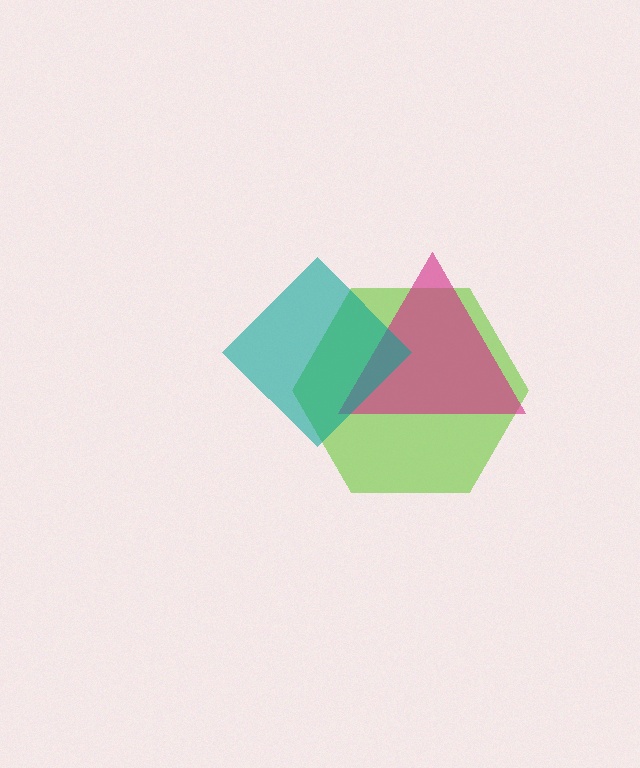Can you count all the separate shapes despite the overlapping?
Yes, there are 3 separate shapes.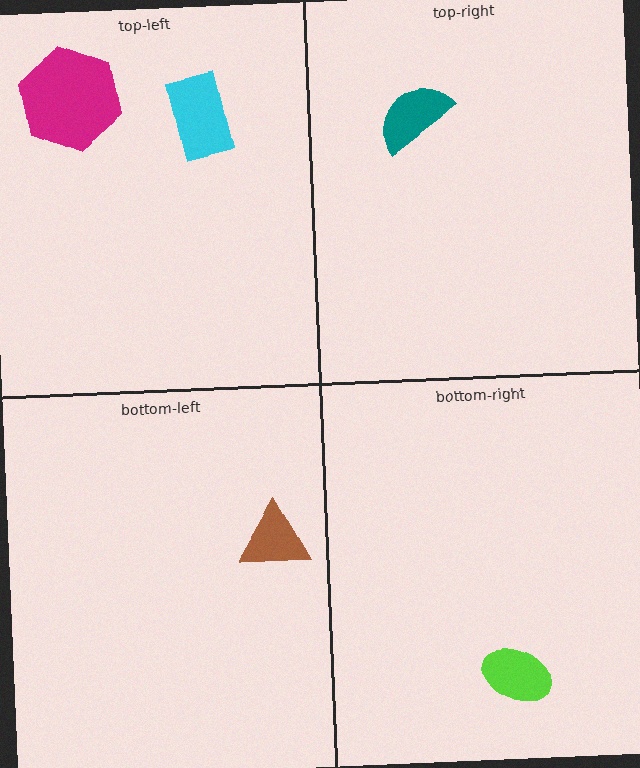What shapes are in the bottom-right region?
The lime ellipse.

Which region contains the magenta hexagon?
The top-left region.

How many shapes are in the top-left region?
2.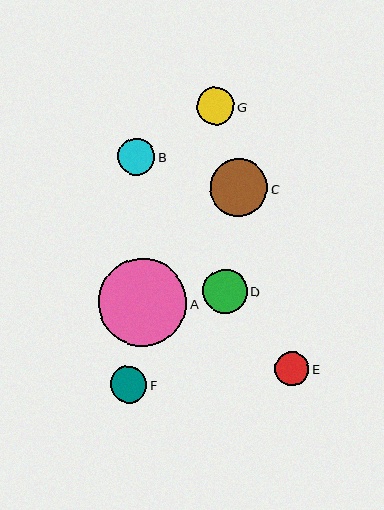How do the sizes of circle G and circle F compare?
Circle G and circle F are approximately the same size.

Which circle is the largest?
Circle A is the largest with a size of approximately 88 pixels.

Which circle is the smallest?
Circle E is the smallest with a size of approximately 35 pixels.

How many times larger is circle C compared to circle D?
Circle C is approximately 1.3 times the size of circle D.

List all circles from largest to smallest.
From largest to smallest: A, C, D, G, B, F, E.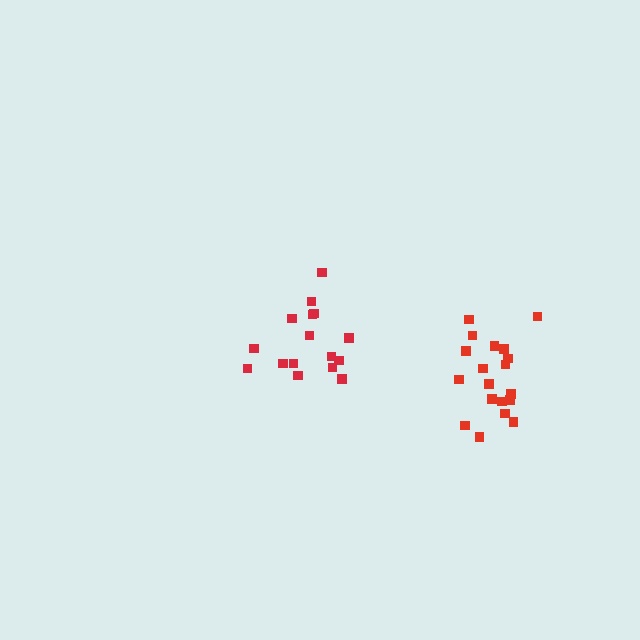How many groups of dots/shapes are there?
There are 2 groups.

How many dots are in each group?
Group 1: 19 dots, Group 2: 16 dots (35 total).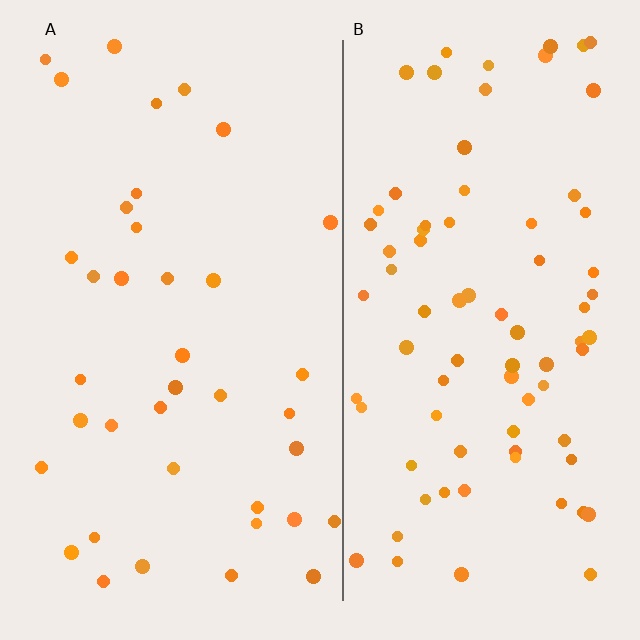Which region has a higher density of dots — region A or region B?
B (the right).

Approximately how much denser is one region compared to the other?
Approximately 2.1× — region B over region A.